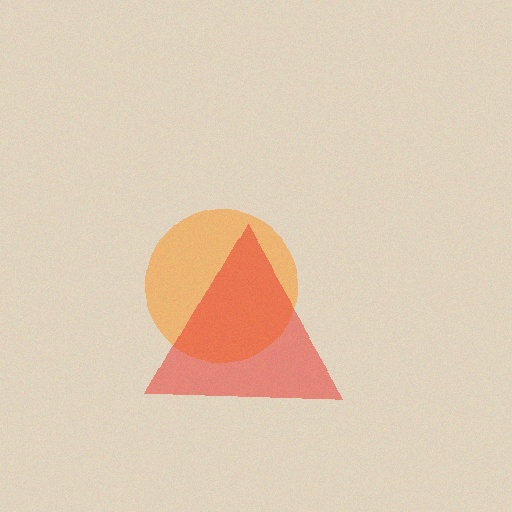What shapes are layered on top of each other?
The layered shapes are: an orange circle, a red triangle.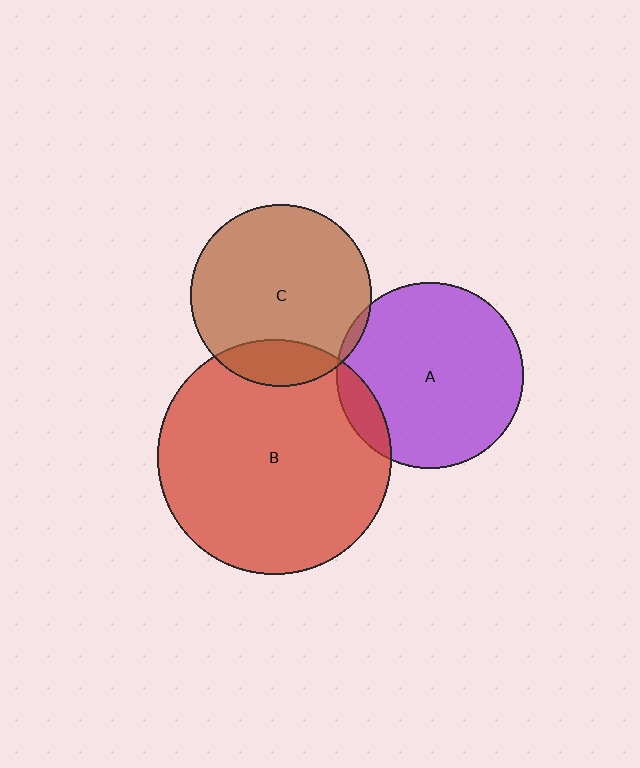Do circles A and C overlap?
Yes.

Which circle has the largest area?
Circle B (red).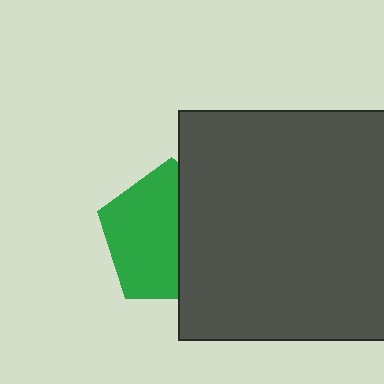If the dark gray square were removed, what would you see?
You would see the complete green pentagon.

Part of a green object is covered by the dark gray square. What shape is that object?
It is a pentagon.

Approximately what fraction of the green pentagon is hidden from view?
Roughly 44% of the green pentagon is hidden behind the dark gray square.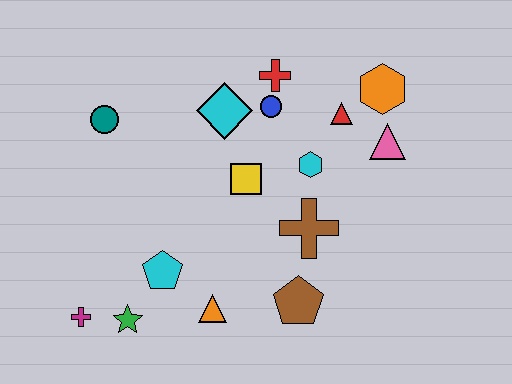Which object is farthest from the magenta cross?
The orange hexagon is farthest from the magenta cross.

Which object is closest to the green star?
The magenta cross is closest to the green star.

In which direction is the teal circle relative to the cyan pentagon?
The teal circle is above the cyan pentagon.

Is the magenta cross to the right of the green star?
No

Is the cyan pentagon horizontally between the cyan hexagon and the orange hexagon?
No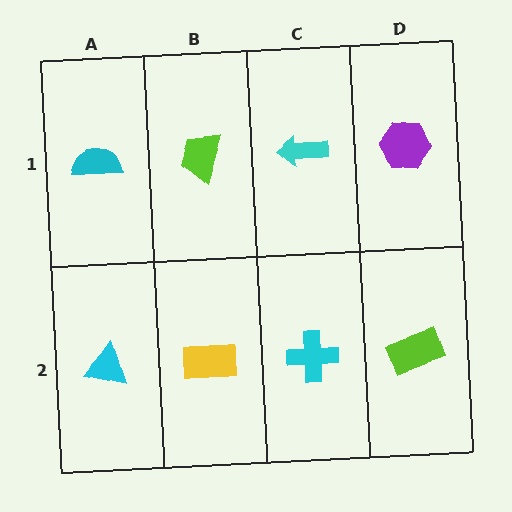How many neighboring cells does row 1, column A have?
2.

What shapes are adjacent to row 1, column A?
A cyan triangle (row 2, column A), a lime trapezoid (row 1, column B).